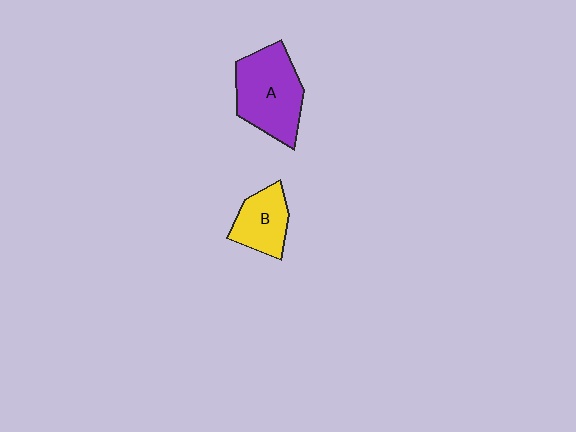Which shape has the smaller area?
Shape B (yellow).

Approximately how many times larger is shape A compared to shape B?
Approximately 1.7 times.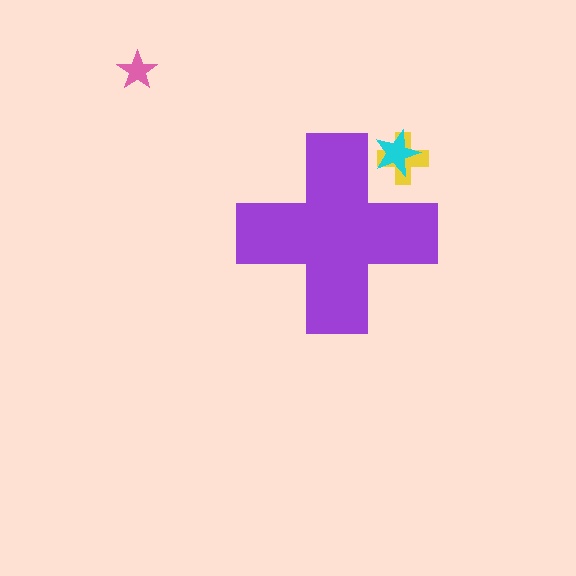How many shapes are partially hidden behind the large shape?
2 shapes are partially hidden.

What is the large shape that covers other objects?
A purple cross.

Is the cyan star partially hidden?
Yes, the cyan star is partially hidden behind the purple cross.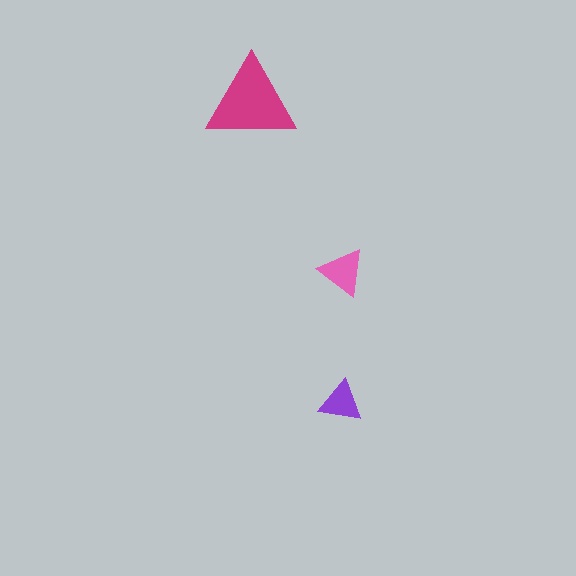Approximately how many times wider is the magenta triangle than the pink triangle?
About 2 times wider.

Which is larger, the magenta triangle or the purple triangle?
The magenta one.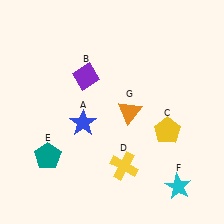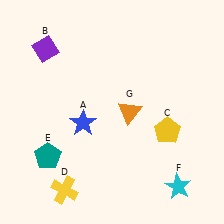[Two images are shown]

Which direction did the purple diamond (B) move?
The purple diamond (B) moved left.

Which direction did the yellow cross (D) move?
The yellow cross (D) moved left.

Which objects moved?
The objects that moved are: the purple diamond (B), the yellow cross (D).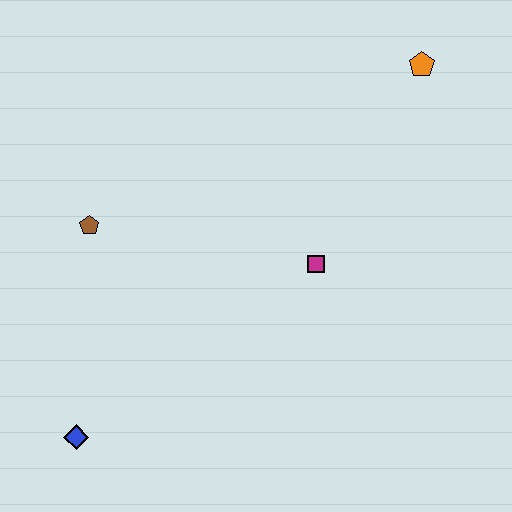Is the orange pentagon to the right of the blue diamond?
Yes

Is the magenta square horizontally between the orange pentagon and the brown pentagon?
Yes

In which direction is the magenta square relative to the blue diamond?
The magenta square is to the right of the blue diamond.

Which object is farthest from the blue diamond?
The orange pentagon is farthest from the blue diamond.